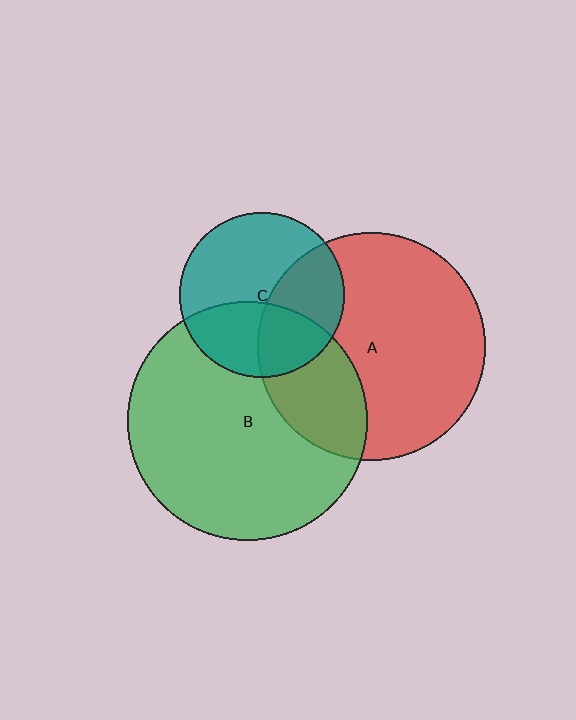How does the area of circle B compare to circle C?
Approximately 2.1 times.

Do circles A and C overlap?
Yes.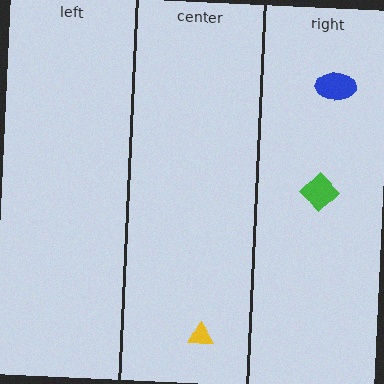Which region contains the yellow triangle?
The center region.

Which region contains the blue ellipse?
The right region.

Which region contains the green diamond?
The right region.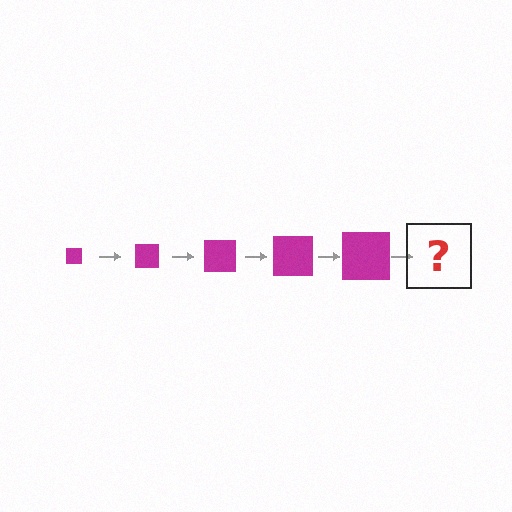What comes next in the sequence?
The next element should be a magenta square, larger than the previous one.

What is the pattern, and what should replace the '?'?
The pattern is that the square gets progressively larger each step. The '?' should be a magenta square, larger than the previous one.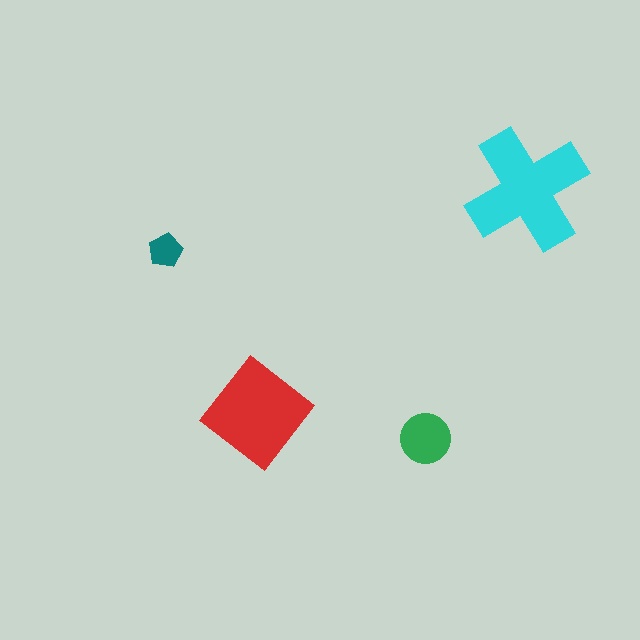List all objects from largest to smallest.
The cyan cross, the red diamond, the green circle, the teal pentagon.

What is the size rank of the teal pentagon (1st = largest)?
4th.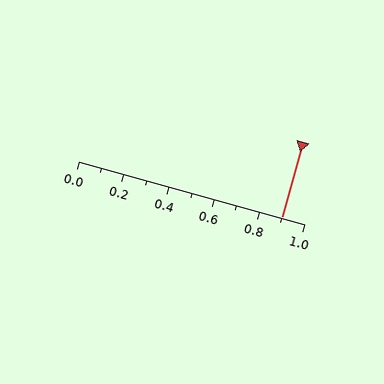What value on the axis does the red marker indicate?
The marker indicates approximately 0.9.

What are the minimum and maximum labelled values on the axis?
The axis runs from 0.0 to 1.0.